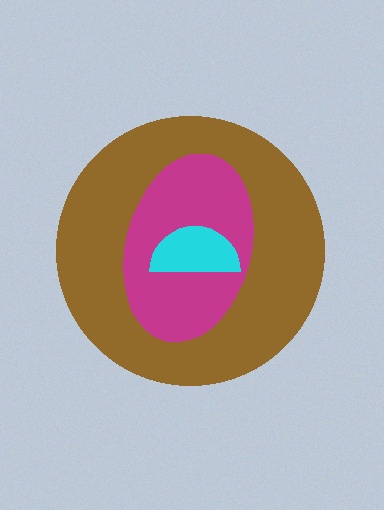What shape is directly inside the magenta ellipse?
The cyan semicircle.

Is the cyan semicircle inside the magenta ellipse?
Yes.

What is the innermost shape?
The cyan semicircle.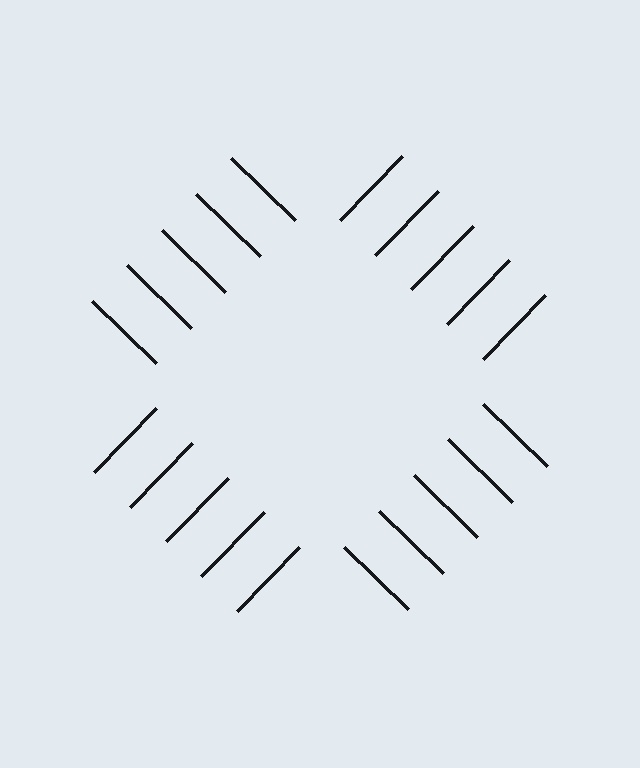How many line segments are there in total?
20 — 5 along each of the 4 edges.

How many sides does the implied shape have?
4 sides — the line-ends trace a square.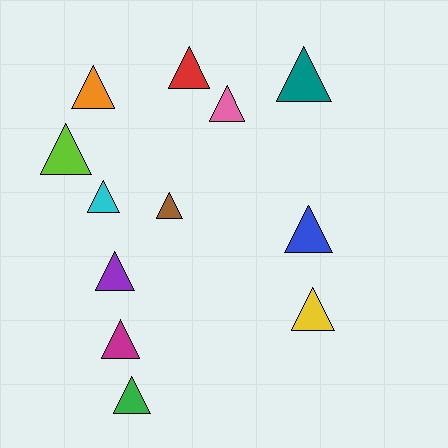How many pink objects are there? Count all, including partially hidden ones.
There is 1 pink object.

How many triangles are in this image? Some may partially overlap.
There are 12 triangles.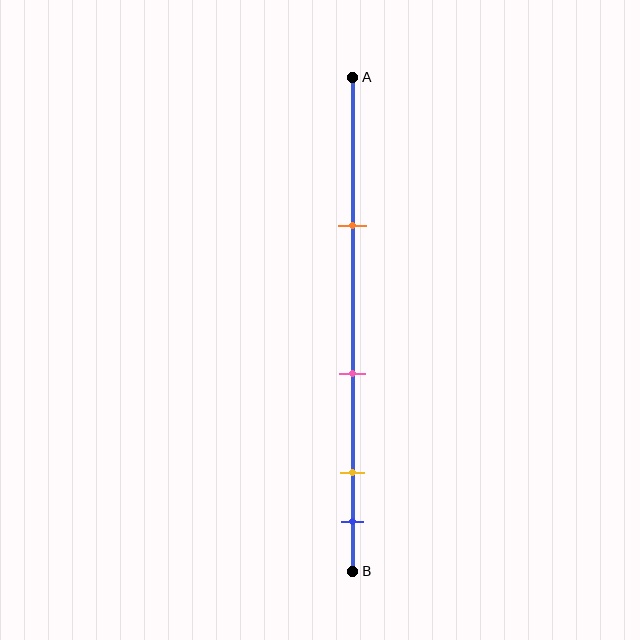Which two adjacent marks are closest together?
The yellow and blue marks are the closest adjacent pair.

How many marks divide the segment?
There are 4 marks dividing the segment.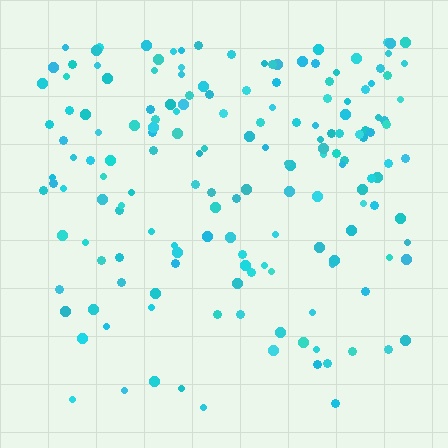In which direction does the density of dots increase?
From bottom to top, with the top side densest.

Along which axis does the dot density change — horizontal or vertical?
Vertical.